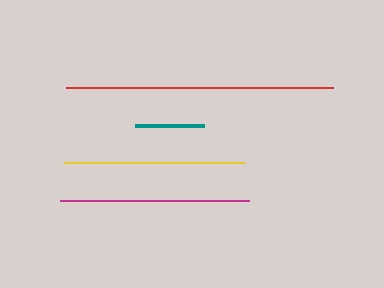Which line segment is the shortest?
The teal line is the shortest at approximately 68 pixels.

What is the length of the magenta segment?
The magenta segment is approximately 189 pixels long.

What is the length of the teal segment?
The teal segment is approximately 68 pixels long.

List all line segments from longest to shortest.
From longest to shortest: red, magenta, yellow, teal.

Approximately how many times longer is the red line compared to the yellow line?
The red line is approximately 1.5 times the length of the yellow line.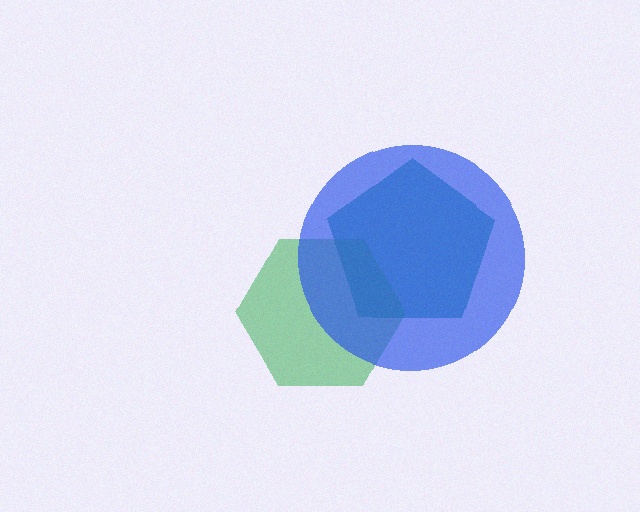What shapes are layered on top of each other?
The layered shapes are: a teal pentagon, a green hexagon, a blue circle.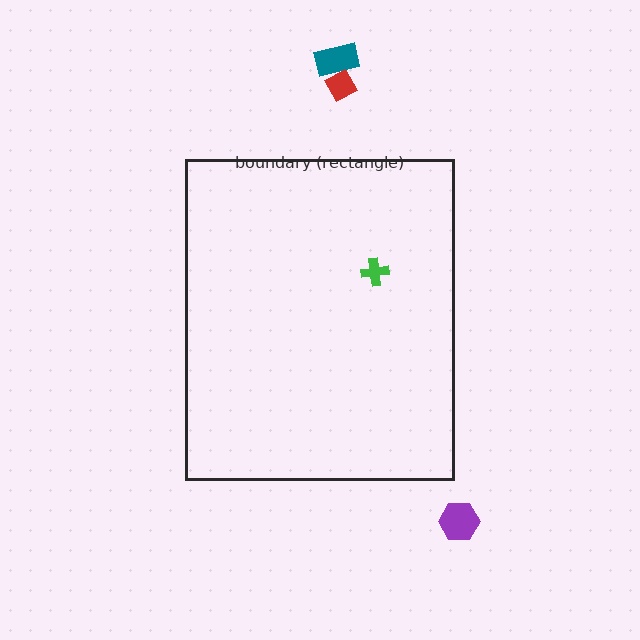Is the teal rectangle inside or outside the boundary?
Outside.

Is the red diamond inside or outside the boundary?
Outside.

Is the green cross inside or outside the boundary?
Inside.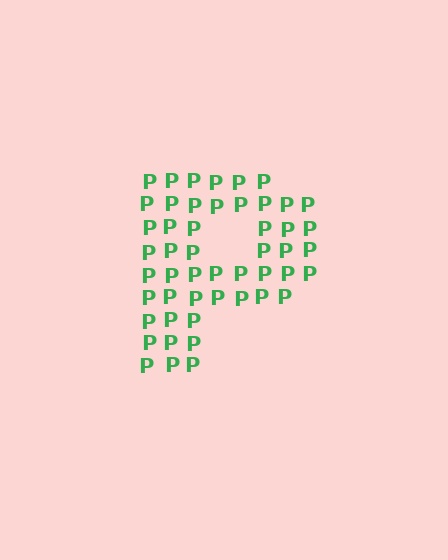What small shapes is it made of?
It is made of small letter P's.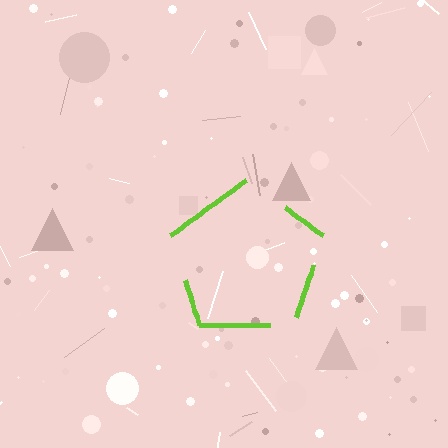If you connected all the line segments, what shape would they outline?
They would outline a pentagon.